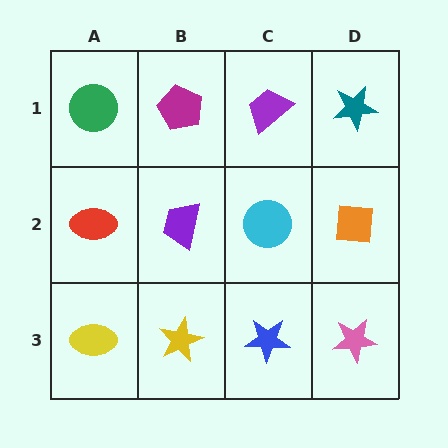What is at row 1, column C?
A purple trapezoid.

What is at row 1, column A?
A green circle.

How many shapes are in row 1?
4 shapes.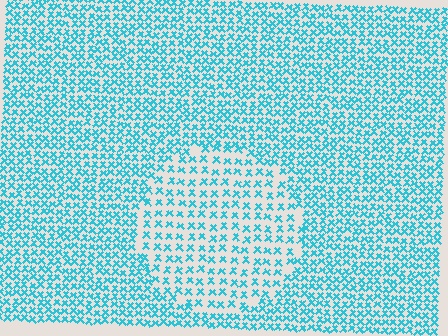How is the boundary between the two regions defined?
The boundary is defined by a change in element density (approximately 1.8x ratio). All elements are the same color, size, and shape.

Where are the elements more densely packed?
The elements are more densely packed outside the circle boundary.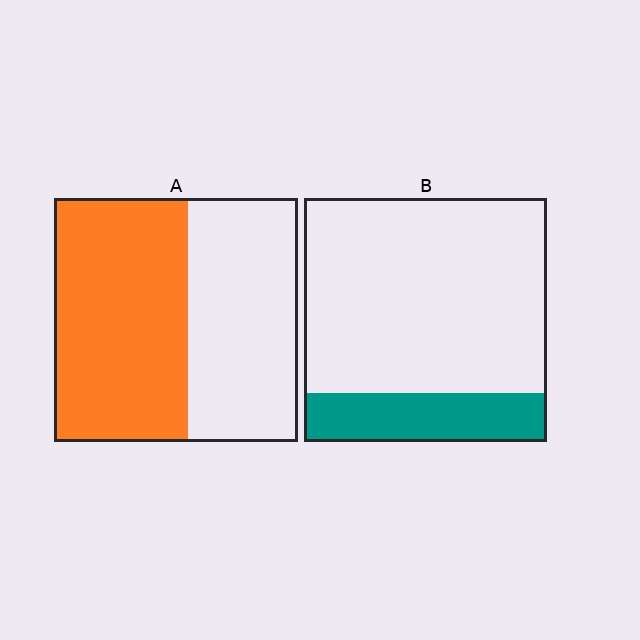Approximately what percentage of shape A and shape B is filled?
A is approximately 55% and B is approximately 20%.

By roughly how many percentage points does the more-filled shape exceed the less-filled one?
By roughly 35 percentage points (A over B).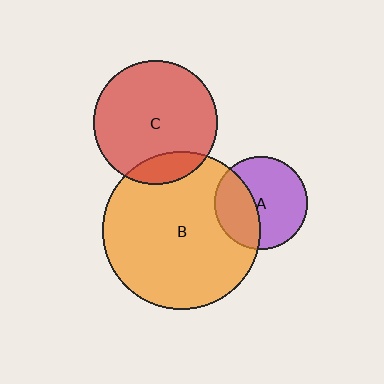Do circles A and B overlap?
Yes.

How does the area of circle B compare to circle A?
Approximately 2.9 times.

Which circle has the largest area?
Circle B (orange).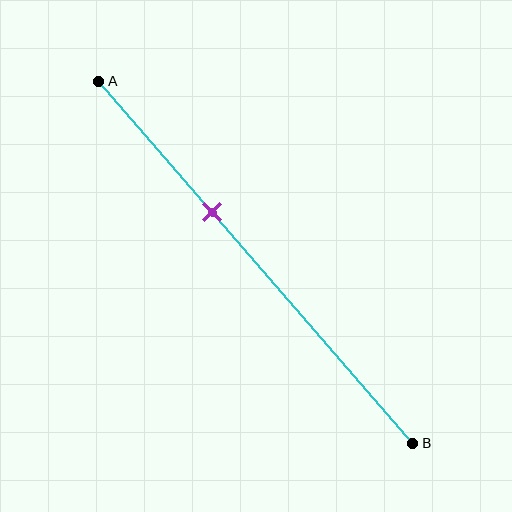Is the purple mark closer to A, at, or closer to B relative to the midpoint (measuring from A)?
The purple mark is closer to point A than the midpoint of segment AB.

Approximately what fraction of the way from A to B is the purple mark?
The purple mark is approximately 35% of the way from A to B.